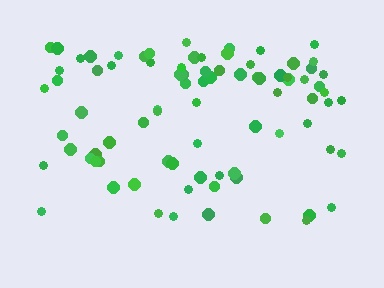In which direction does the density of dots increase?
From bottom to top, with the top side densest.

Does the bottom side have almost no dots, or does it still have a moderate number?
Still a moderate number, just noticeably fewer than the top.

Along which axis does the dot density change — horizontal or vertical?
Vertical.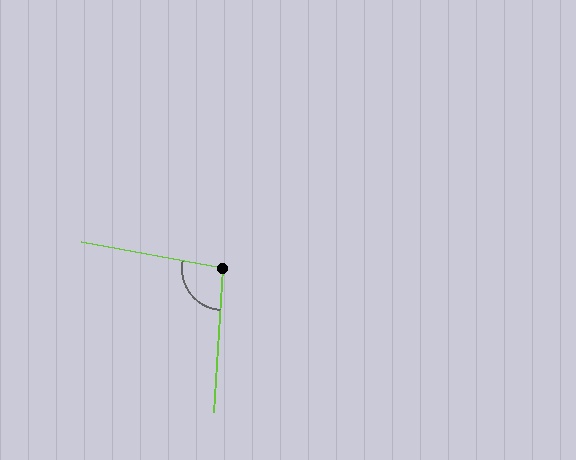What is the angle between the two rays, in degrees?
Approximately 97 degrees.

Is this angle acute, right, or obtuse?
It is obtuse.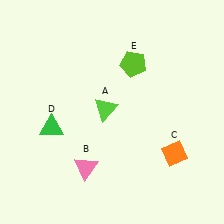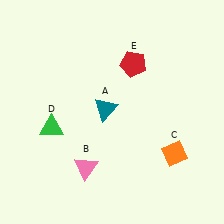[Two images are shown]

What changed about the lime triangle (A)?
In Image 1, A is lime. In Image 2, it changed to teal.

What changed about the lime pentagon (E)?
In Image 1, E is lime. In Image 2, it changed to red.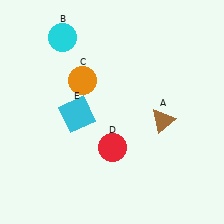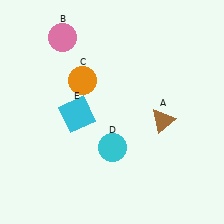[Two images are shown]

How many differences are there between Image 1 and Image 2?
There are 2 differences between the two images.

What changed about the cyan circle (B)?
In Image 1, B is cyan. In Image 2, it changed to pink.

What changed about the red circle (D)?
In Image 1, D is red. In Image 2, it changed to cyan.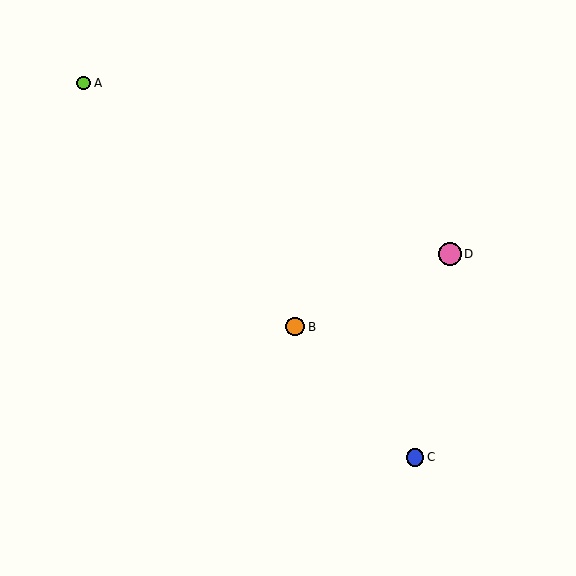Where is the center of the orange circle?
The center of the orange circle is at (295, 327).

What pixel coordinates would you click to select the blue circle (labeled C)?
Click at (415, 457) to select the blue circle C.